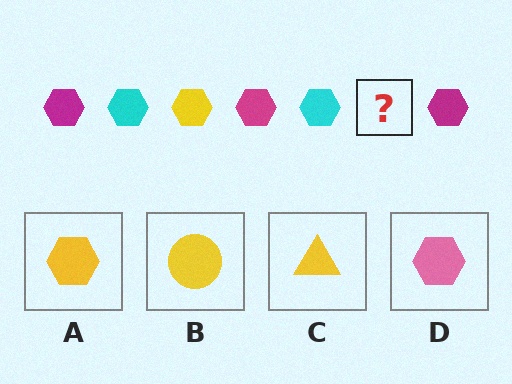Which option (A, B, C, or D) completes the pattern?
A.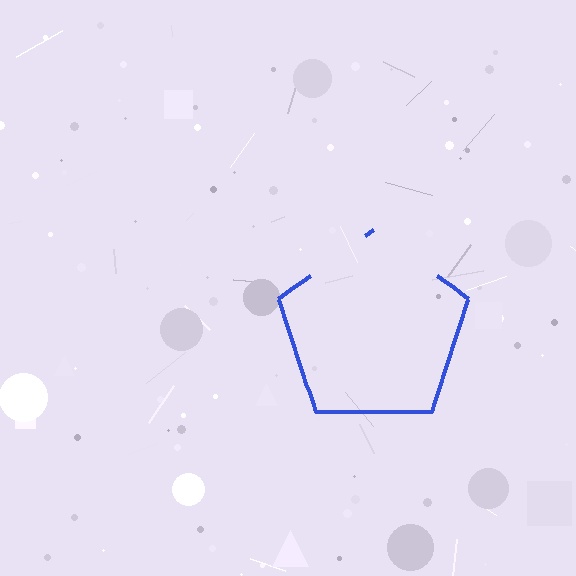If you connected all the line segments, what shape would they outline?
They would outline a pentagon.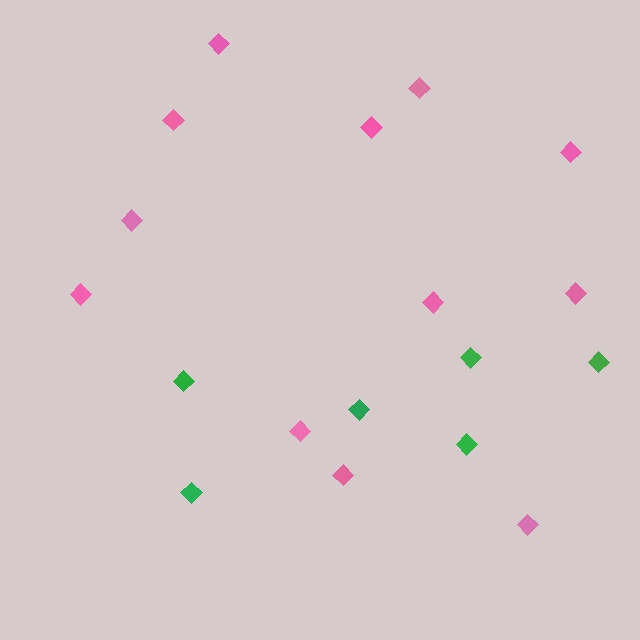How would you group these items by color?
There are 2 groups: one group of pink diamonds (12) and one group of green diamonds (6).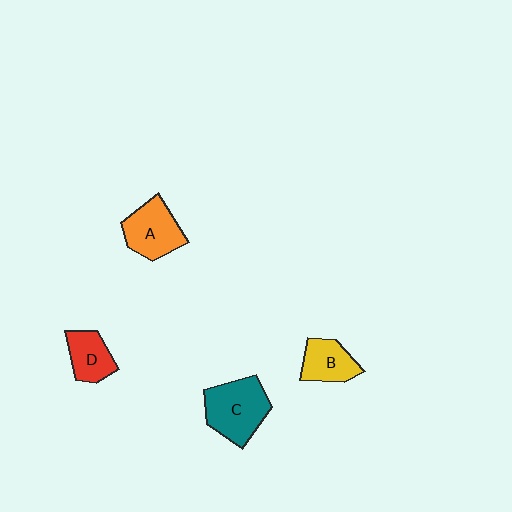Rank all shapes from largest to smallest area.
From largest to smallest: C (teal), A (orange), B (yellow), D (red).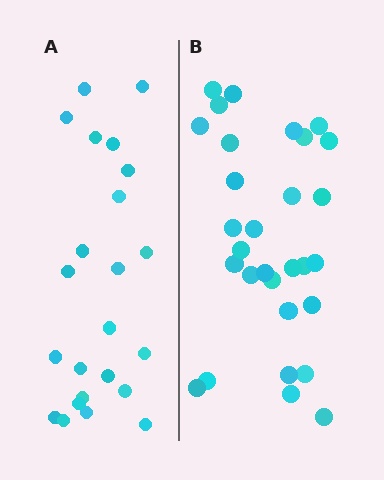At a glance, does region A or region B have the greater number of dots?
Region B (the right region) has more dots.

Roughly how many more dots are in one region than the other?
Region B has roughly 8 or so more dots than region A.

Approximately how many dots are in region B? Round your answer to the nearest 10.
About 30 dots.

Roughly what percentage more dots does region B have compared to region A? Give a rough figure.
About 30% more.